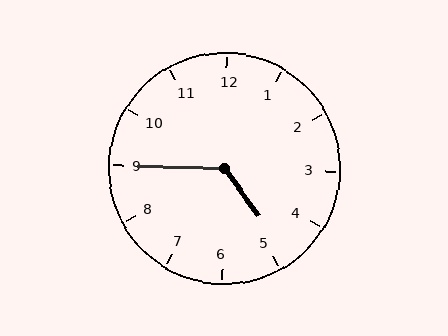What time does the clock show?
4:45.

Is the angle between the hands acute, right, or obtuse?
It is obtuse.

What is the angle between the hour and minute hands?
Approximately 128 degrees.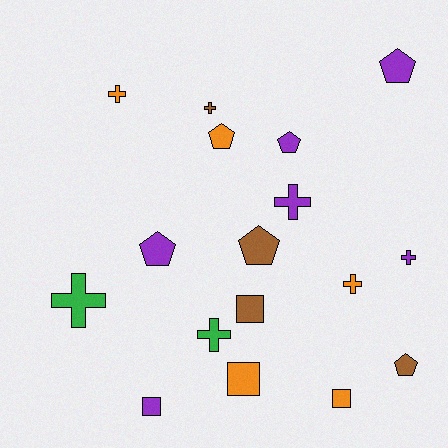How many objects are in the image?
There are 17 objects.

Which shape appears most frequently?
Cross, with 7 objects.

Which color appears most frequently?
Purple, with 6 objects.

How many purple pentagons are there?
There are 3 purple pentagons.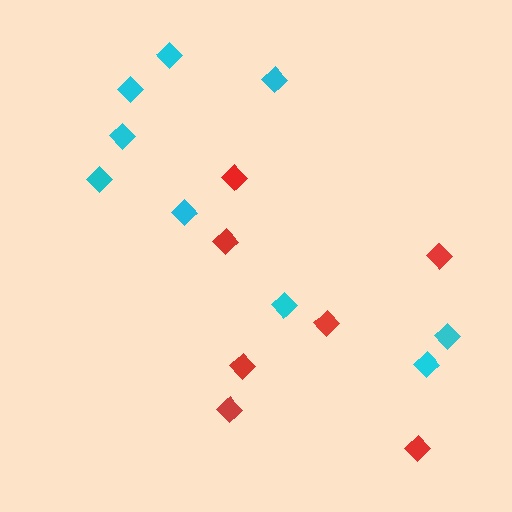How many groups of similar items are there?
There are 2 groups: one group of red diamonds (7) and one group of cyan diamonds (9).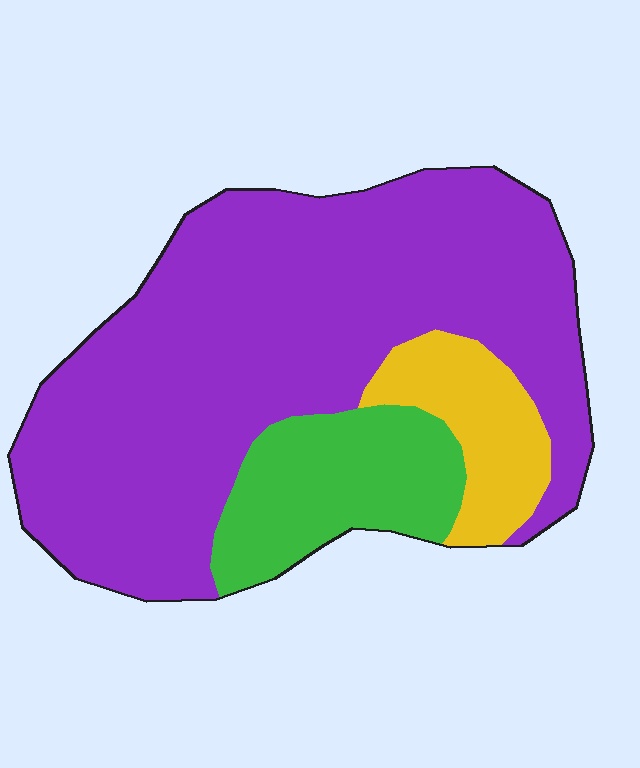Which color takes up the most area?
Purple, at roughly 70%.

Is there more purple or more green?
Purple.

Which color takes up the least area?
Yellow, at roughly 10%.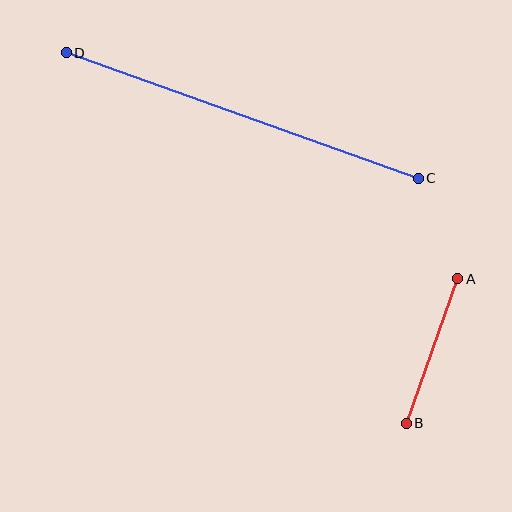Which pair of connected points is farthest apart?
Points C and D are farthest apart.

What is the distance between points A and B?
The distance is approximately 153 pixels.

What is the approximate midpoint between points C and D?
The midpoint is at approximately (242, 116) pixels.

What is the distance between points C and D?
The distance is approximately 374 pixels.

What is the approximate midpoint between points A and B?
The midpoint is at approximately (432, 351) pixels.